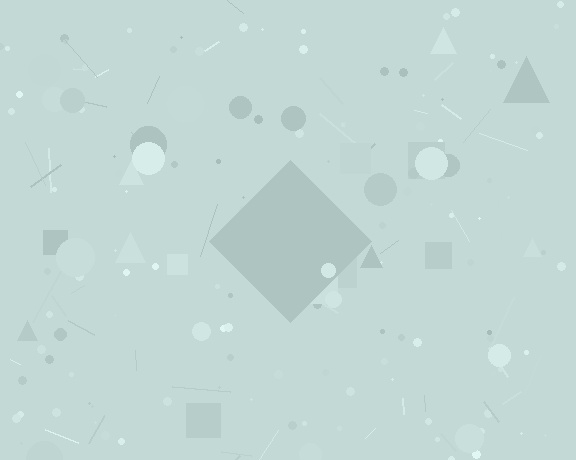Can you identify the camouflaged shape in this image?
The camouflaged shape is a diamond.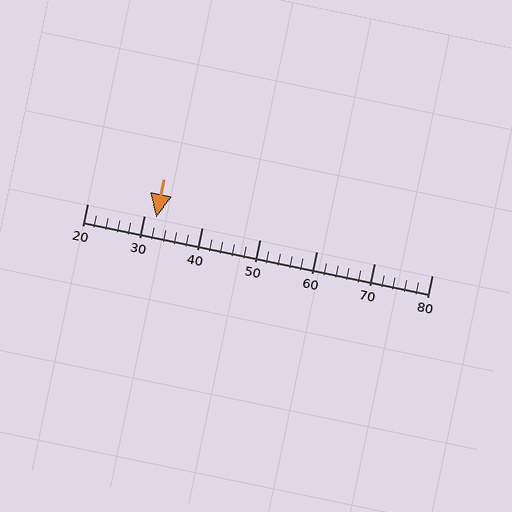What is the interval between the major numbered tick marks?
The major tick marks are spaced 10 units apart.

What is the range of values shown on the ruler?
The ruler shows values from 20 to 80.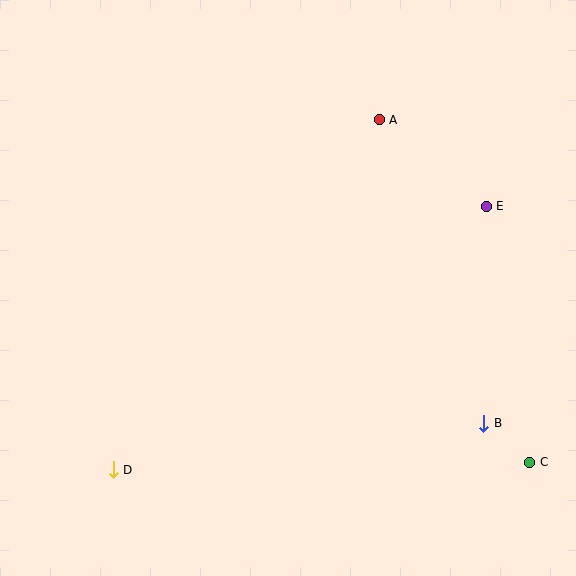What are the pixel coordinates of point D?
Point D is at (113, 470).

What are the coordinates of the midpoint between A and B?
The midpoint between A and B is at (432, 272).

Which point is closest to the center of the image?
Point A at (379, 120) is closest to the center.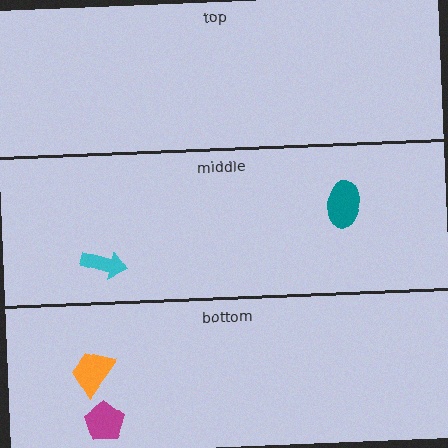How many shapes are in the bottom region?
2.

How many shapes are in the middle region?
2.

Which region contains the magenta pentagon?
The bottom region.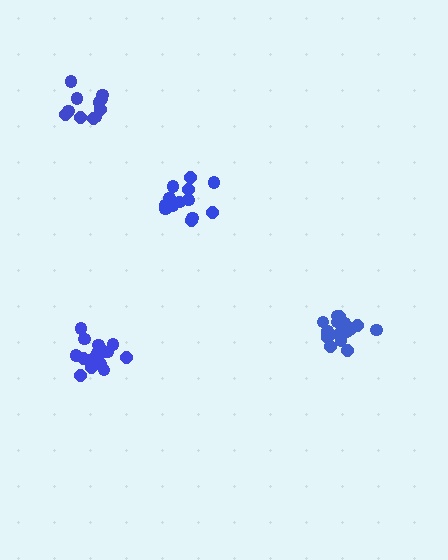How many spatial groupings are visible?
There are 4 spatial groupings.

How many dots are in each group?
Group 1: 17 dots, Group 2: 17 dots, Group 3: 11 dots, Group 4: 13 dots (58 total).